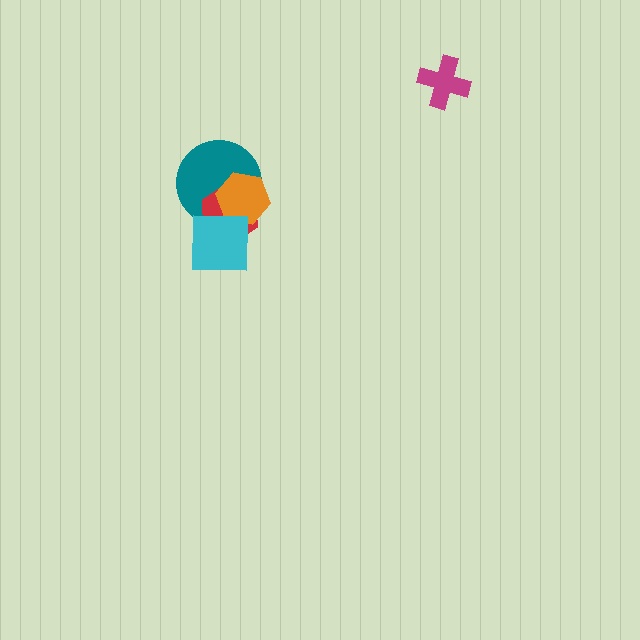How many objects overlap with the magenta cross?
0 objects overlap with the magenta cross.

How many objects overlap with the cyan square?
2 objects overlap with the cyan square.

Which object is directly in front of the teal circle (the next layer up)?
The red hexagon is directly in front of the teal circle.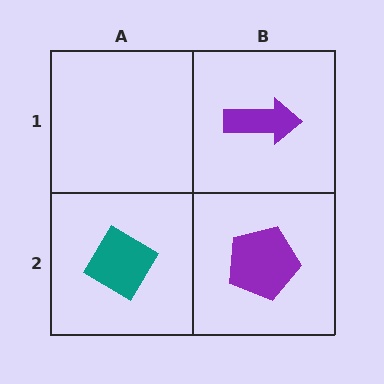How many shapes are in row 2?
2 shapes.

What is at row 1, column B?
A purple arrow.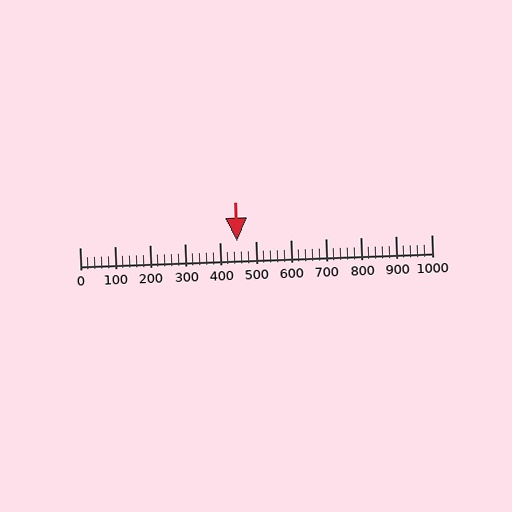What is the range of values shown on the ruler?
The ruler shows values from 0 to 1000.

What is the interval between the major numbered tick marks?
The major tick marks are spaced 100 units apart.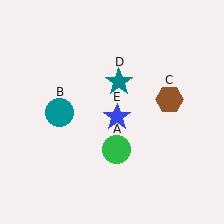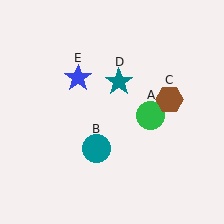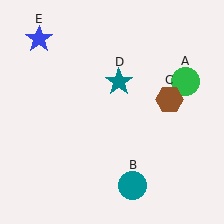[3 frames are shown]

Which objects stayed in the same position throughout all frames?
Brown hexagon (object C) and teal star (object D) remained stationary.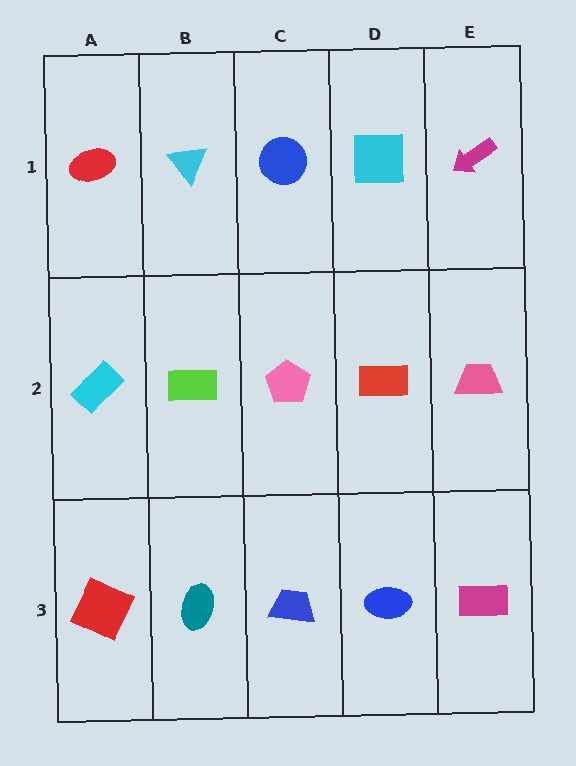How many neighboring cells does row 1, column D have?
3.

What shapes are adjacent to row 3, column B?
A lime rectangle (row 2, column B), a red square (row 3, column A), a blue trapezoid (row 3, column C).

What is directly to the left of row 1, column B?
A red ellipse.